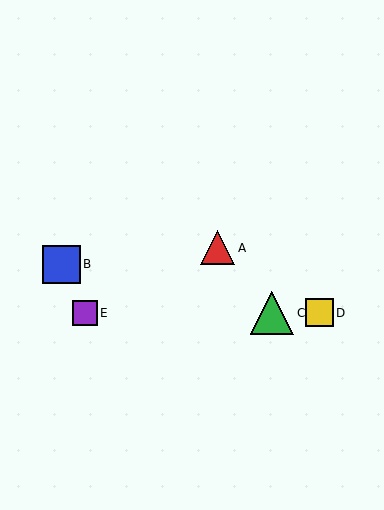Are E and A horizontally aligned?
No, E is at y≈313 and A is at y≈248.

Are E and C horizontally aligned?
Yes, both are at y≈313.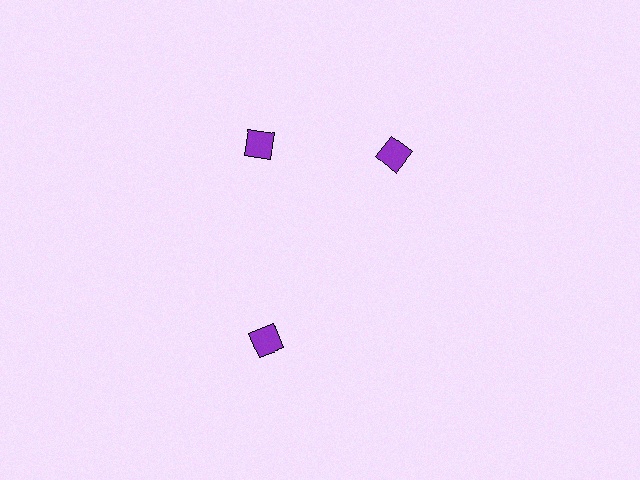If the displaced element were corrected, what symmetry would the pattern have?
It would have 3-fold rotational symmetry — the pattern would map onto itself every 120 degrees.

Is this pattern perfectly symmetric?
No. The 3 purple diamonds are arranged in a ring, but one element near the 3 o'clock position is rotated out of alignment along the ring, breaking the 3-fold rotational symmetry.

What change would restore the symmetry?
The symmetry would be restored by rotating it back into even spacing with its neighbors so that all 3 diamonds sit at equal angles and equal distance from the center.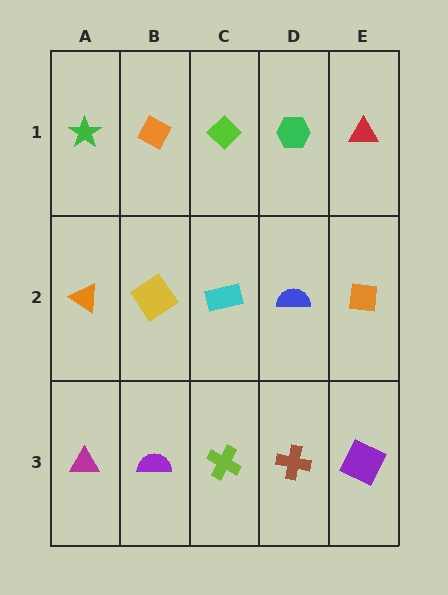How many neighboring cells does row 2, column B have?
4.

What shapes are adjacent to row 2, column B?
An orange diamond (row 1, column B), a purple semicircle (row 3, column B), an orange triangle (row 2, column A), a cyan rectangle (row 2, column C).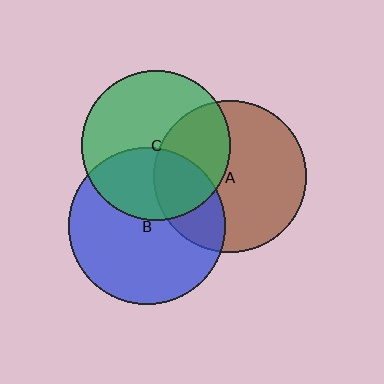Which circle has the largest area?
Circle B (blue).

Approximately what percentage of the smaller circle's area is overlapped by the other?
Approximately 35%.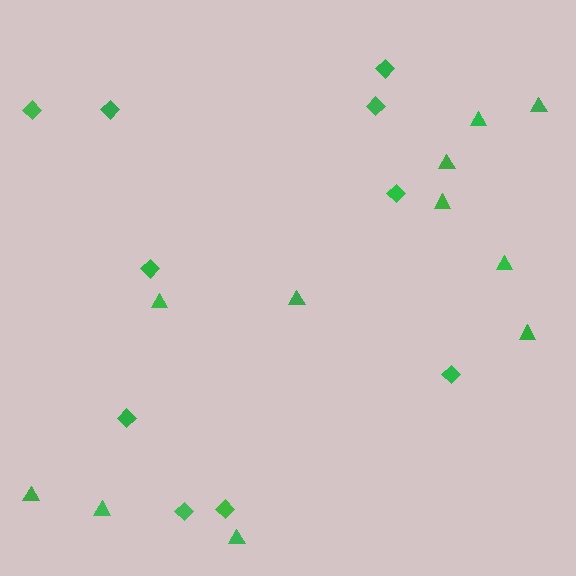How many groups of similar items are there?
There are 2 groups: one group of diamonds (10) and one group of triangles (11).